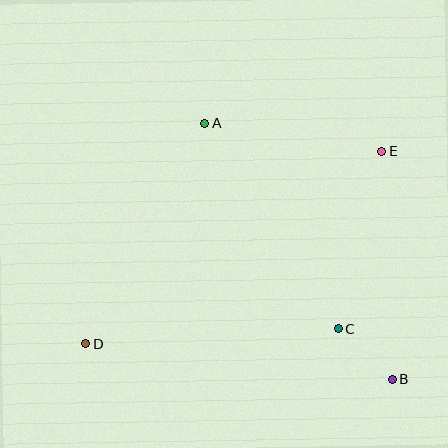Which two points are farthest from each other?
Points D and E are farthest from each other.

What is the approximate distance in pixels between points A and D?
The distance between A and D is approximately 251 pixels.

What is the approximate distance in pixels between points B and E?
The distance between B and E is approximately 228 pixels.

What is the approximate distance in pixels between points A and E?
The distance between A and E is approximately 179 pixels.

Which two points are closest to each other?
Points B and C are closest to each other.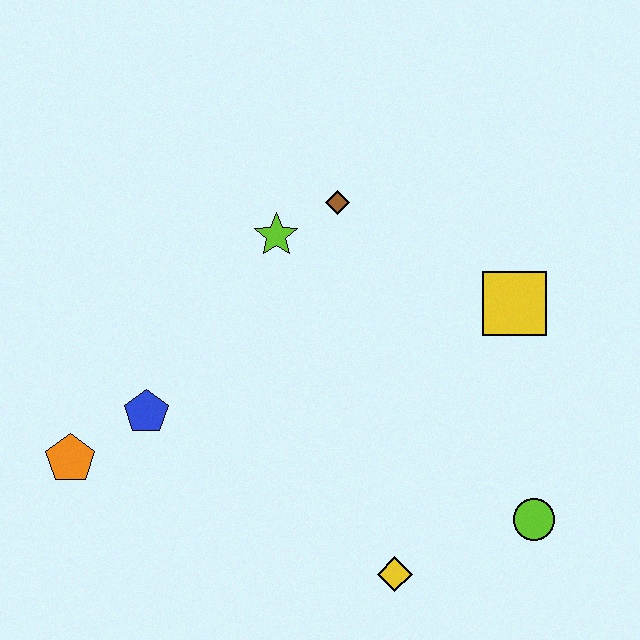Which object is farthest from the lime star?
The lime circle is farthest from the lime star.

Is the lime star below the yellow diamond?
No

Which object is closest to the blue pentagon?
The orange pentagon is closest to the blue pentagon.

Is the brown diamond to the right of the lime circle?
No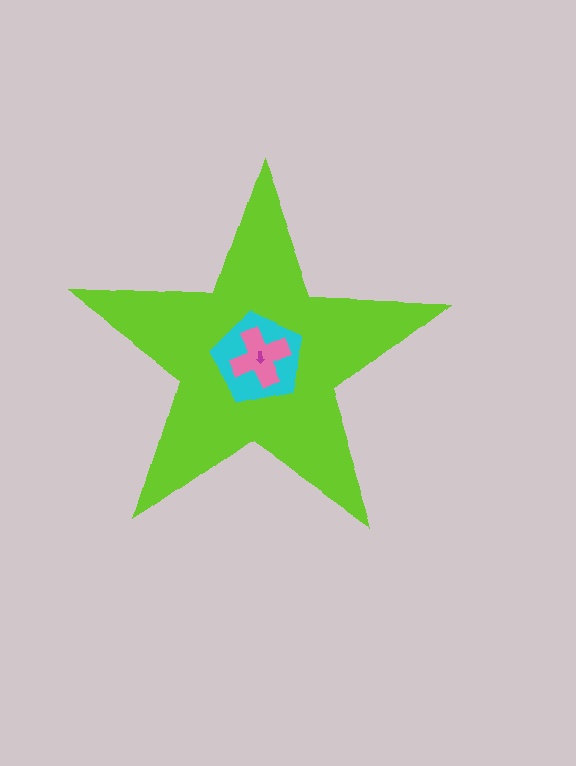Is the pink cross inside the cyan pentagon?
Yes.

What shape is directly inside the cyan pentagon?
The pink cross.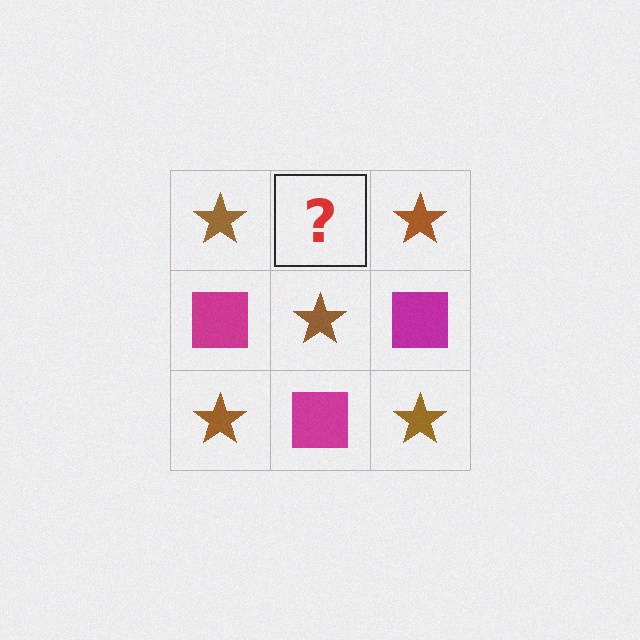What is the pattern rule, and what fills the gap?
The rule is that it alternates brown star and magenta square in a checkerboard pattern. The gap should be filled with a magenta square.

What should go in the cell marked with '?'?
The missing cell should contain a magenta square.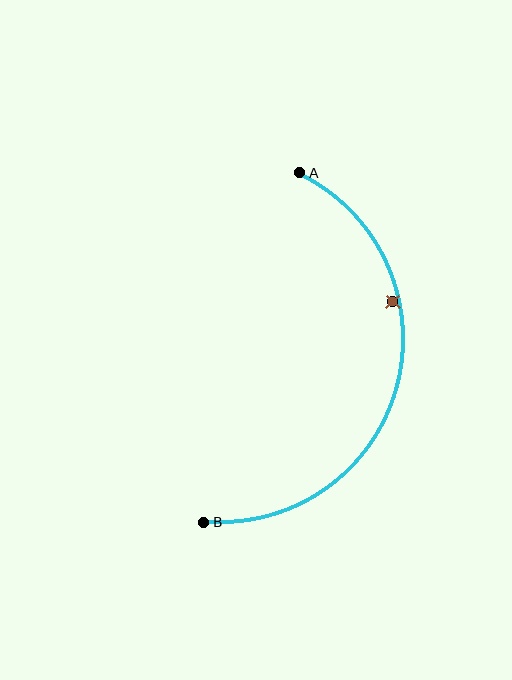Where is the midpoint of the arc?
The arc midpoint is the point on the curve farthest from the straight line joining A and B. It sits to the right of that line.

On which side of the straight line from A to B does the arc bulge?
The arc bulges to the right of the straight line connecting A and B.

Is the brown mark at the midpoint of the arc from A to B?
No — the brown mark does not lie on the arc at all. It sits slightly inside the curve.